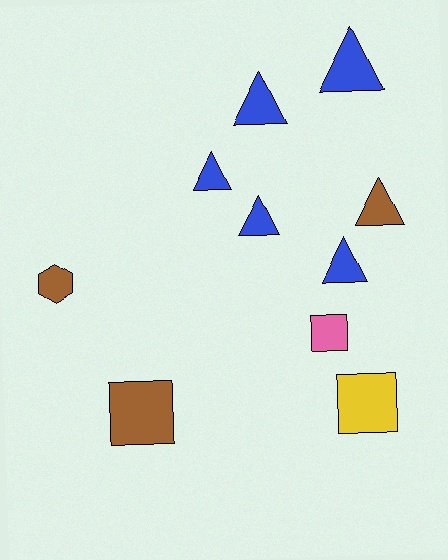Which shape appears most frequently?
Triangle, with 6 objects.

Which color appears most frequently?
Blue, with 5 objects.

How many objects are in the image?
There are 10 objects.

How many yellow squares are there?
There is 1 yellow square.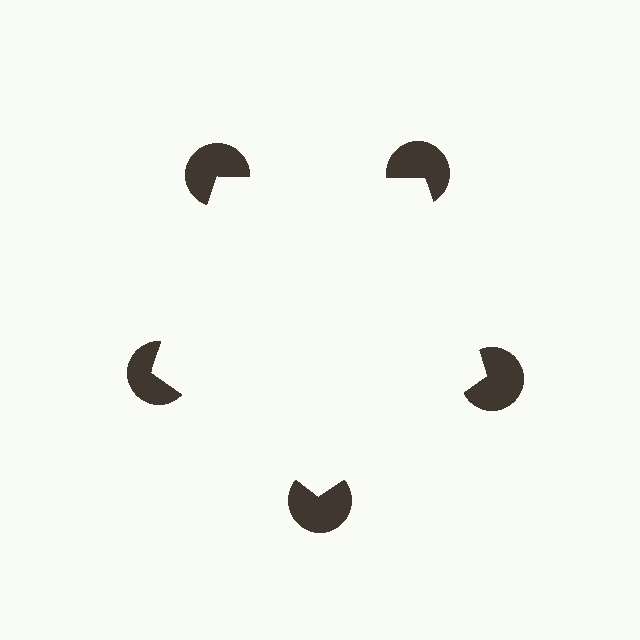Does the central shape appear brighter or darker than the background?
It typically appears slightly brighter than the background, even though no actual brightness change is drawn.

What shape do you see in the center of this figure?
An illusory pentagon — its edges are inferred from the aligned wedge cuts in the pac-man discs, not physically drawn.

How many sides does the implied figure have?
5 sides.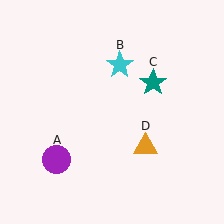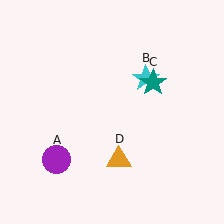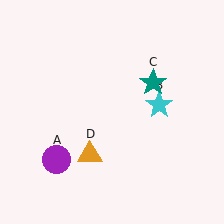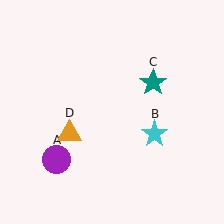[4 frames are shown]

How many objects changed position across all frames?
2 objects changed position: cyan star (object B), orange triangle (object D).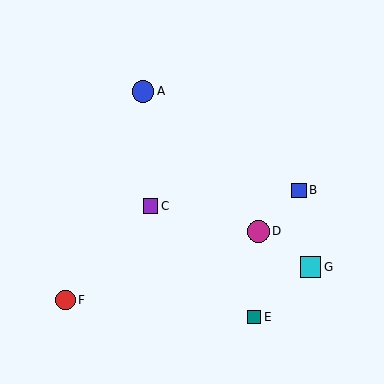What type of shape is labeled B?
Shape B is a blue square.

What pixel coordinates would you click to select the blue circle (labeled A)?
Click at (143, 91) to select the blue circle A.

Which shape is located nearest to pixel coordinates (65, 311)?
The red circle (labeled F) at (65, 300) is nearest to that location.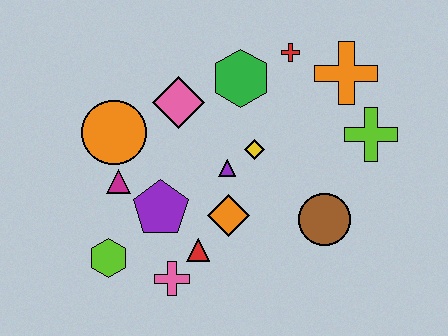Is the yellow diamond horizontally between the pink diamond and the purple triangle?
No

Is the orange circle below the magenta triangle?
No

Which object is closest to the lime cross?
The orange cross is closest to the lime cross.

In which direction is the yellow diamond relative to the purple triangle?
The yellow diamond is to the right of the purple triangle.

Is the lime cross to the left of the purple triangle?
No